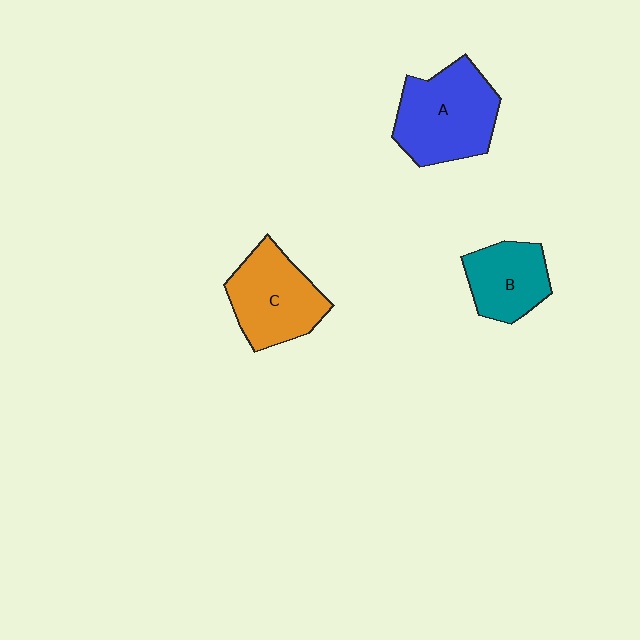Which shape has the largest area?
Shape A (blue).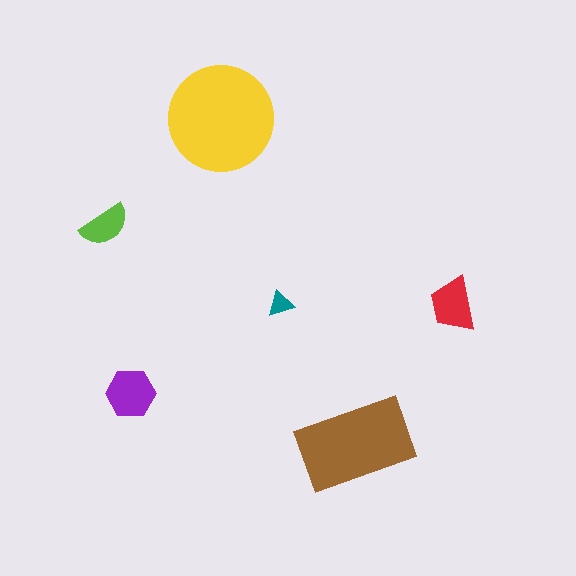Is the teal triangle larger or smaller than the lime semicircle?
Smaller.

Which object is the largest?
The yellow circle.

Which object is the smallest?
The teal triangle.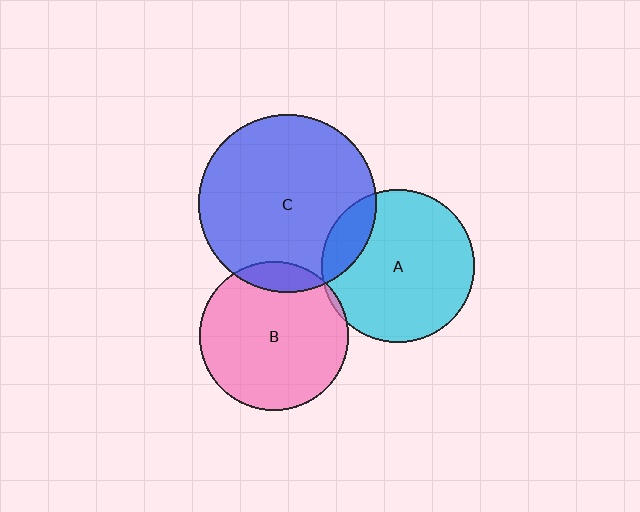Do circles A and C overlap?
Yes.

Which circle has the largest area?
Circle C (blue).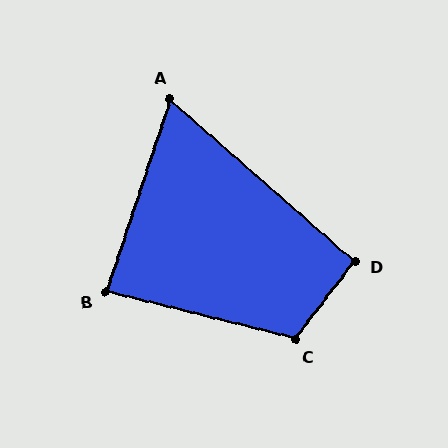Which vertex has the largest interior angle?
C, at approximately 113 degrees.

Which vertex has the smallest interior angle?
A, at approximately 67 degrees.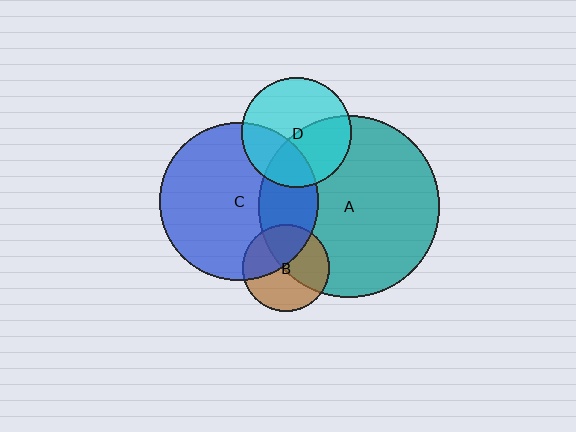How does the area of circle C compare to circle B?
Approximately 3.3 times.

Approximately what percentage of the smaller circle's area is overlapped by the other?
Approximately 25%.